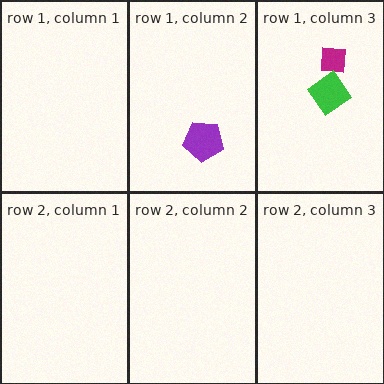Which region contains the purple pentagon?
The row 1, column 2 region.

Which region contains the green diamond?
The row 1, column 3 region.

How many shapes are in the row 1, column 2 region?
1.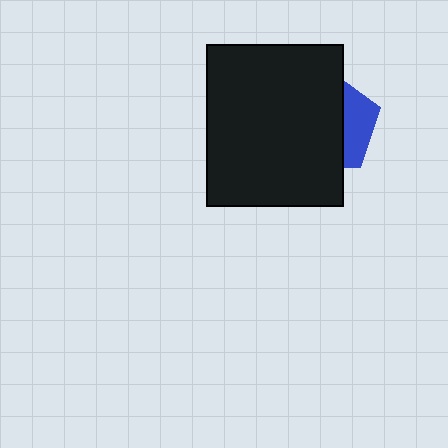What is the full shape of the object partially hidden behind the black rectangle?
The partially hidden object is a blue pentagon.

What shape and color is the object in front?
The object in front is a black rectangle.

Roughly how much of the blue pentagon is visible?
A small part of it is visible (roughly 30%).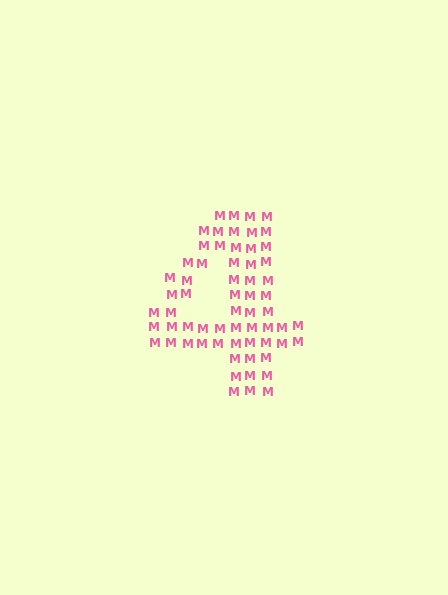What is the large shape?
The large shape is the digit 4.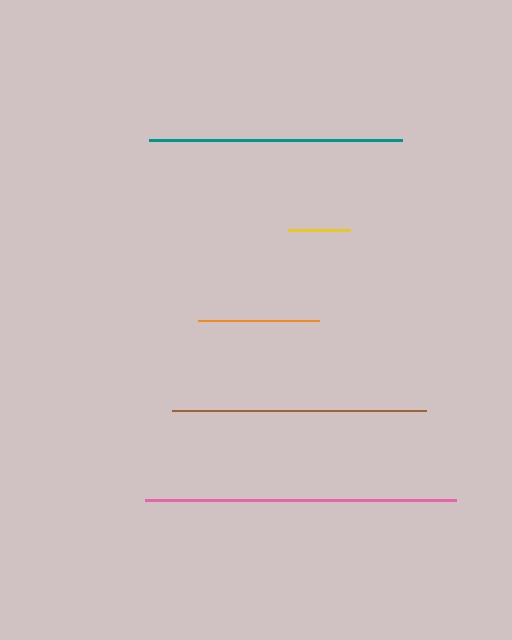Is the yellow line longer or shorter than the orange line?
The orange line is longer than the yellow line.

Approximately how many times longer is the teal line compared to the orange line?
The teal line is approximately 2.1 times the length of the orange line.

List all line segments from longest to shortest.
From longest to shortest: pink, brown, teal, orange, yellow.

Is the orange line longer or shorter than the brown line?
The brown line is longer than the orange line.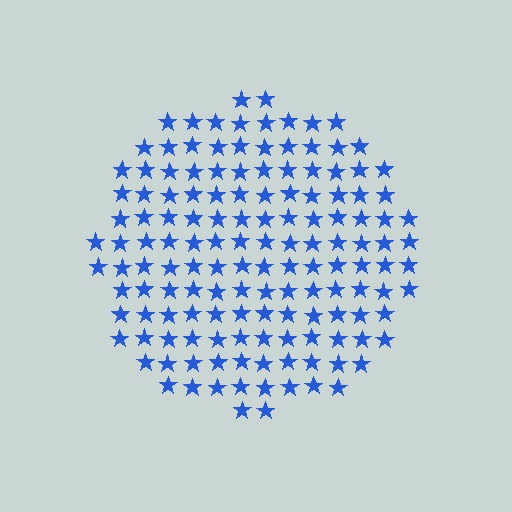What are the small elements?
The small elements are stars.